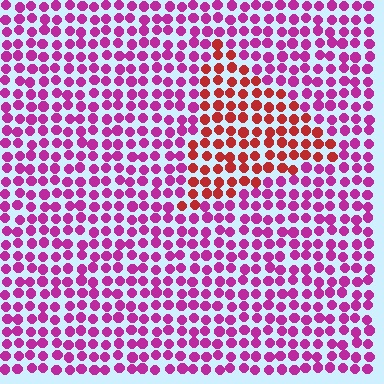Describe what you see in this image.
The image is filled with small magenta elements in a uniform arrangement. A triangle-shaped region is visible where the elements are tinted to a slightly different hue, forming a subtle color boundary.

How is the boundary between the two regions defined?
The boundary is defined purely by a slight shift in hue (about 47 degrees). Spacing, size, and orientation are identical on both sides.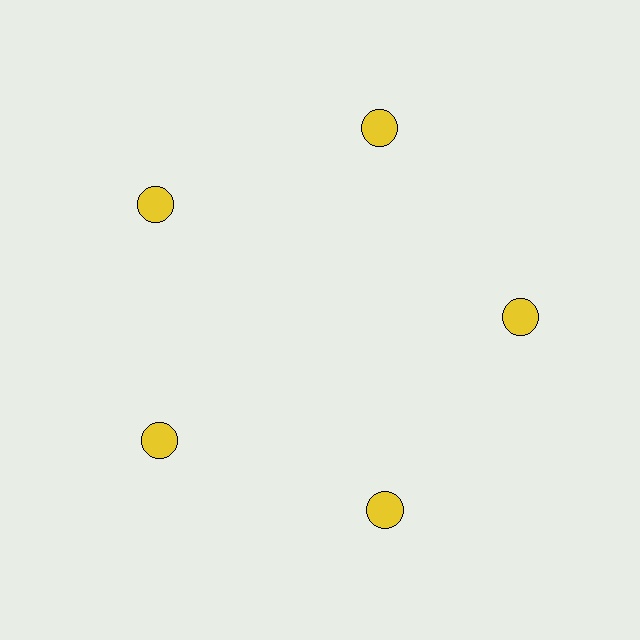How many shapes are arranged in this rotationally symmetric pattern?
There are 5 shapes, arranged in 5 groups of 1.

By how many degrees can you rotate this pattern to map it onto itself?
The pattern maps onto itself every 72 degrees of rotation.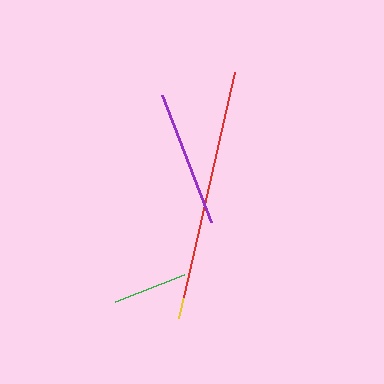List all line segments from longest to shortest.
From longest to shortest: red, yellow, purple, green.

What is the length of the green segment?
The green segment is approximately 74 pixels long.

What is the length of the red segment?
The red segment is approximately 231 pixels long.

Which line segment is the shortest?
The green line is the shortest at approximately 74 pixels.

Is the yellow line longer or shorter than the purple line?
The yellow line is longer than the purple line.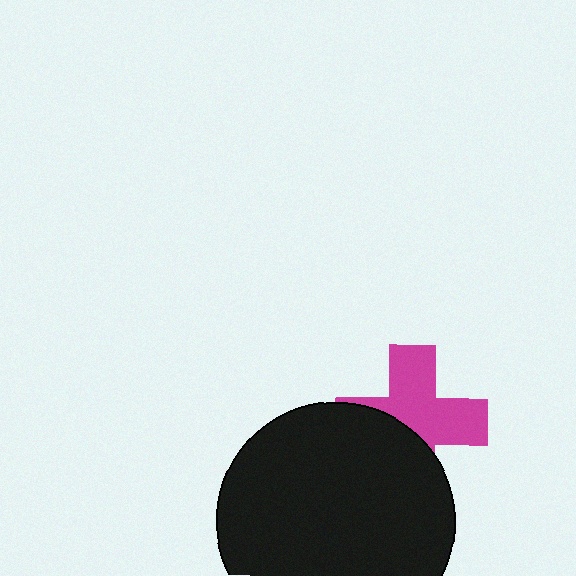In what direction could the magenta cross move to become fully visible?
The magenta cross could move up. That would shift it out from behind the black circle entirely.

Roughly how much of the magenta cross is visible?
About half of it is visible (roughly 58%).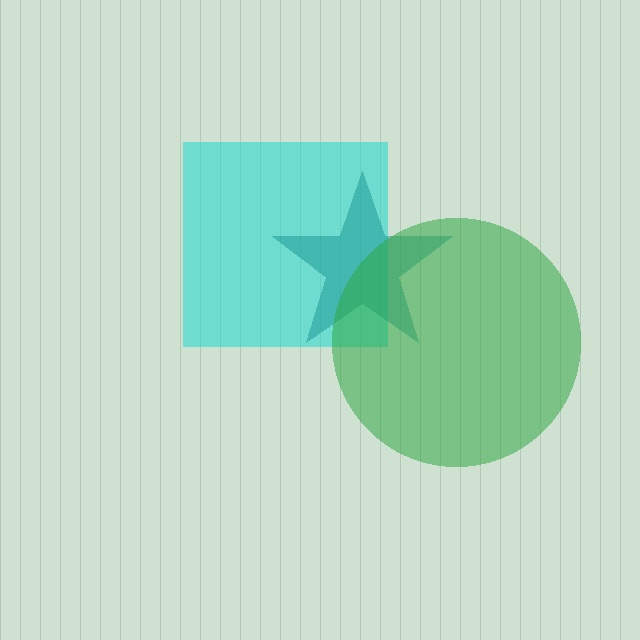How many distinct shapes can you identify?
There are 3 distinct shapes: a cyan square, a teal star, a green circle.